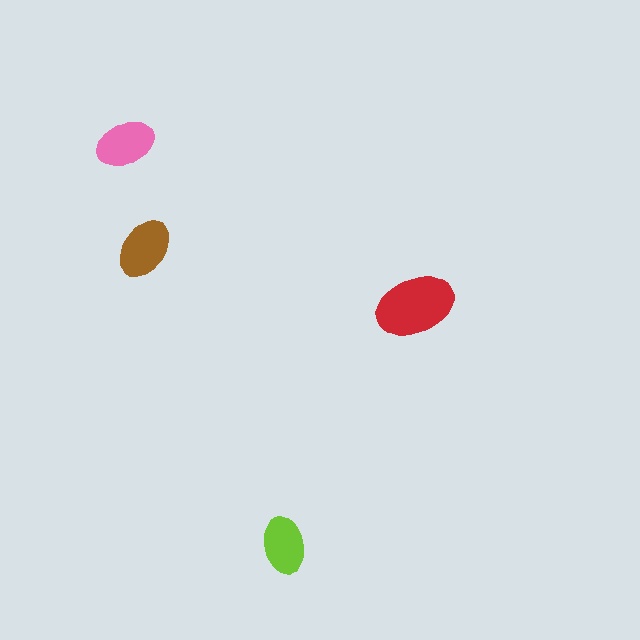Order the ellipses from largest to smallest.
the red one, the brown one, the pink one, the lime one.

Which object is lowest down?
The lime ellipse is bottommost.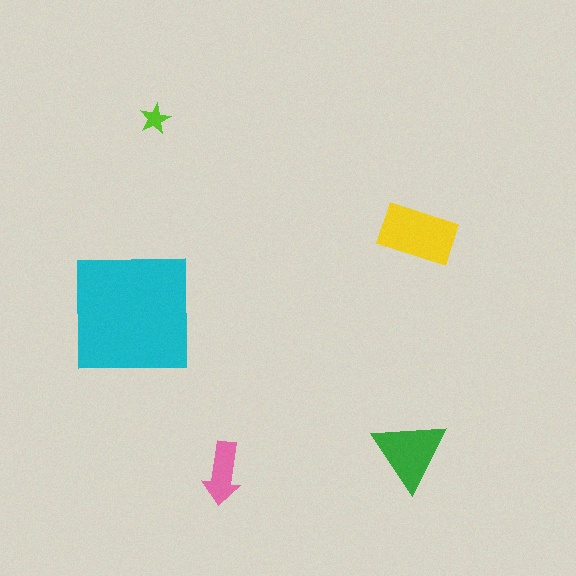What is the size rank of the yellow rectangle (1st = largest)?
2nd.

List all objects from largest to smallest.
The cyan square, the yellow rectangle, the green triangle, the pink arrow, the lime star.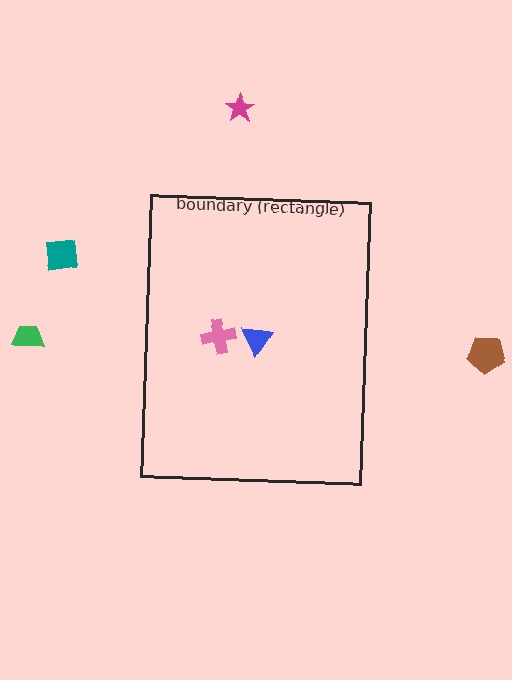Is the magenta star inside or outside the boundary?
Outside.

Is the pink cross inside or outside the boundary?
Inside.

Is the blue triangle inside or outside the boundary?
Inside.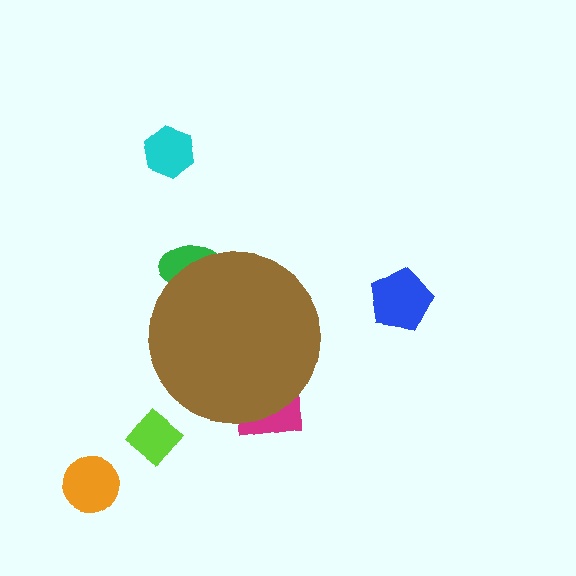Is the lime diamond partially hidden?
No, the lime diamond is fully visible.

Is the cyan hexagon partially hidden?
No, the cyan hexagon is fully visible.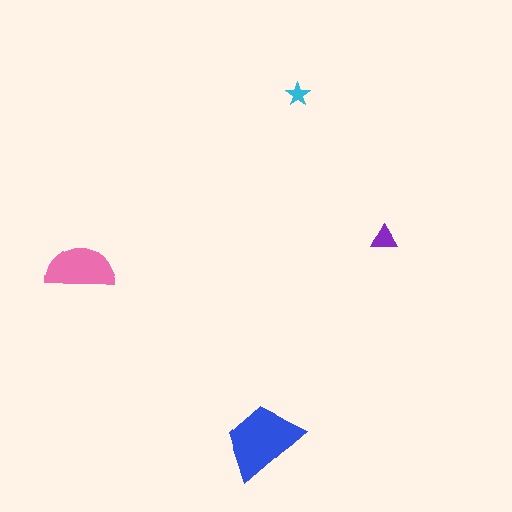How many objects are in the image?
There are 4 objects in the image.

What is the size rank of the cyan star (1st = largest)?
4th.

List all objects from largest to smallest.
The blue trapezoid, the pink semicircle, the purple triangle, the cyan star.